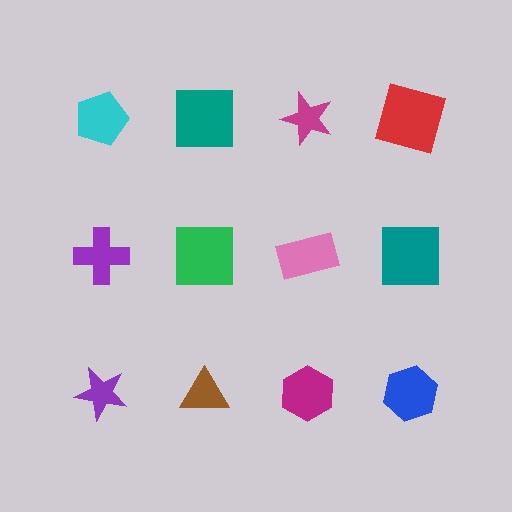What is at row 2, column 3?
A pink rectangle.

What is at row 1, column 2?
A teal square.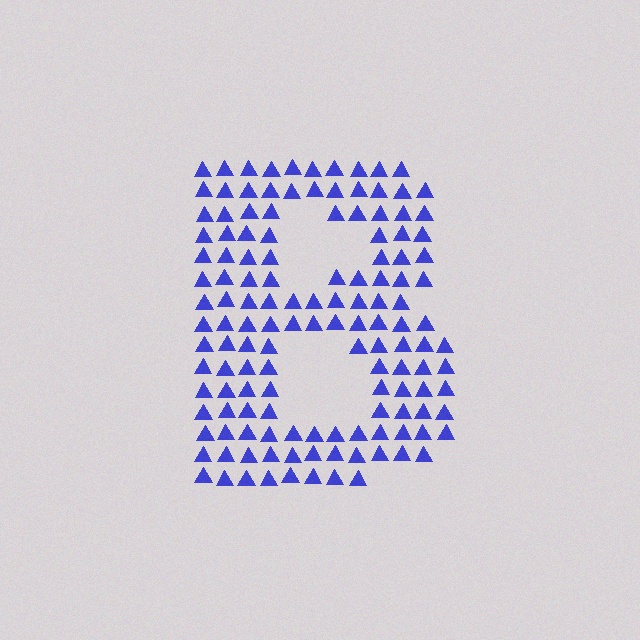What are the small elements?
The small elements are triangles.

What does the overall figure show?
The overall figure shows the letter B.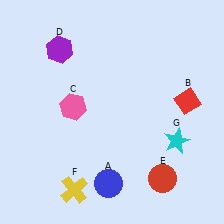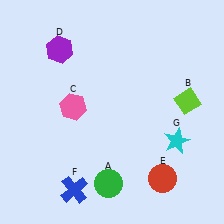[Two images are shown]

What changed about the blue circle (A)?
In Image 1, A is blue. In Image 2, it changed to green.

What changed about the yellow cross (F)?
In Image 1, F is yellow. In Image 2, it changed to blue.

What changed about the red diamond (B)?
In Image 1, B is red. In Image 2, it changed to lime.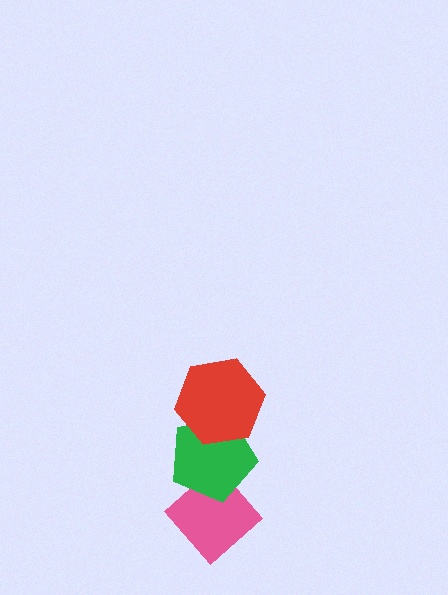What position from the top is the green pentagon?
The green pentagon is 2nd from the top.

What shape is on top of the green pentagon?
The red hexagon is on top of the green pentagon.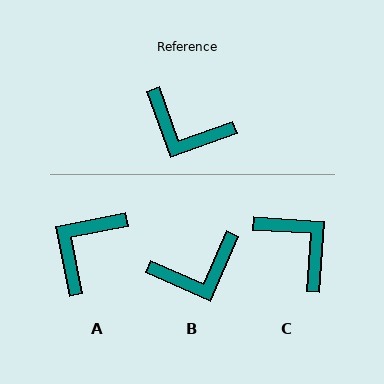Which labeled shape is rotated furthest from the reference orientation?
C, about 156 degrees away.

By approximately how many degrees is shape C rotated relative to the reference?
Approximately 156 degrees counter-clockwise.